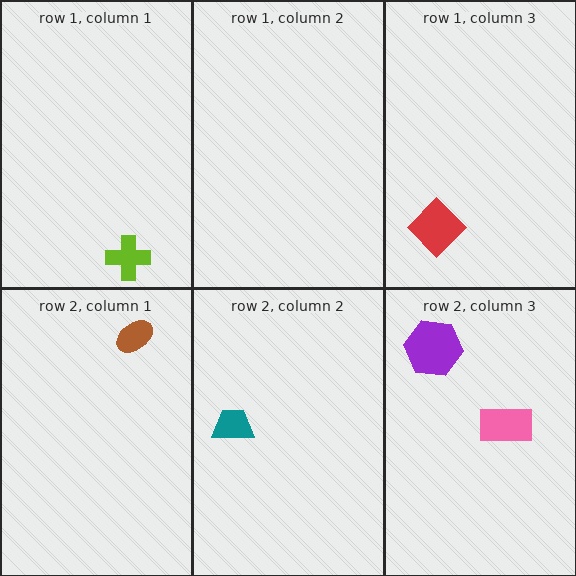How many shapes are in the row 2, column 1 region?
1.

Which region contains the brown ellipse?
The row 2, column 1 region.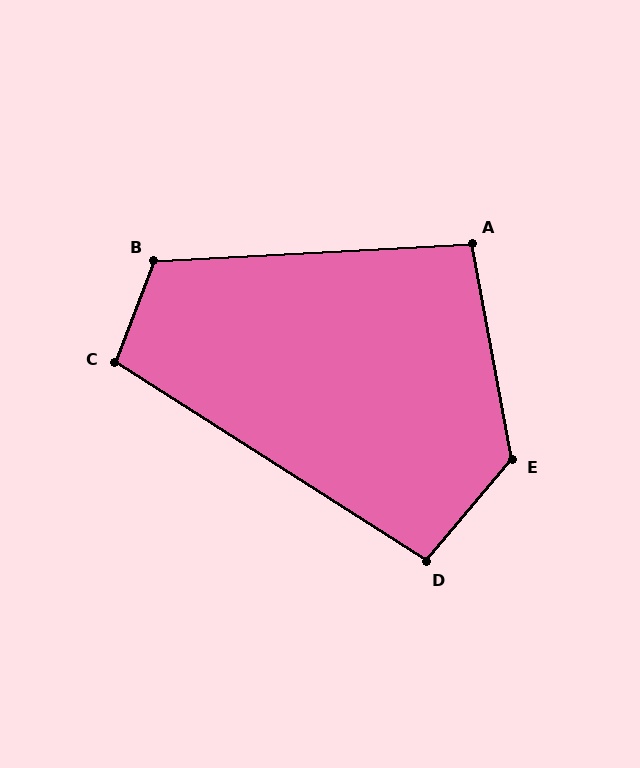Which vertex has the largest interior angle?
E, at approximately 129 degrees.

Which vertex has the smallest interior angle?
A, at approximately 97 degrees.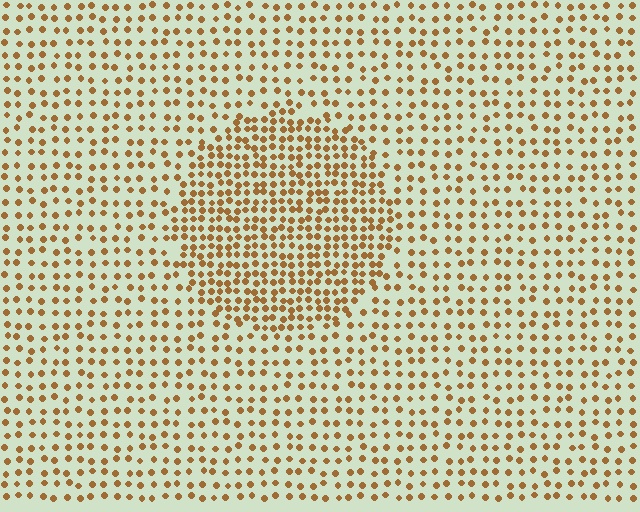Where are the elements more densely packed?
The elements are more densely packed inside the circle boundary.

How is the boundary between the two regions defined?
The boundary is defined by a change in element density (approximately 1.9x ratio). All elements are the same color, size, and shape.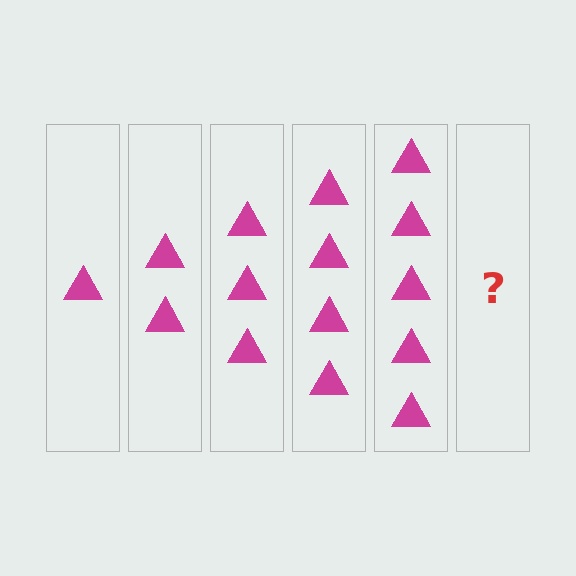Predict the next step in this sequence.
The next step is 6 triangles.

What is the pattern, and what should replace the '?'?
The pattern is that each step adds one more triangle. The '?' should be 6 triangles.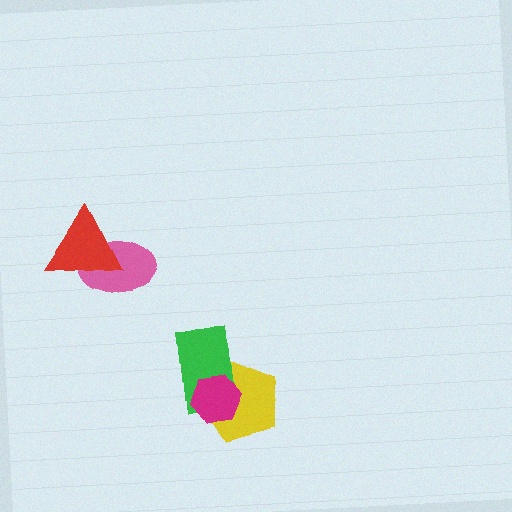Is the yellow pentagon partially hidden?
Yes, it is partially covered by another shape.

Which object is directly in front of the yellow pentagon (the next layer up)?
The green rectangle is directly in front of the yellow pentagon.